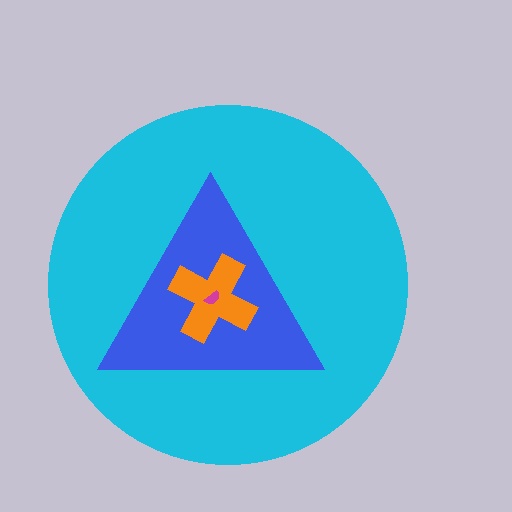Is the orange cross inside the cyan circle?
Yes.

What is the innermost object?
The magenta semicircle.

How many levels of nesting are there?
4.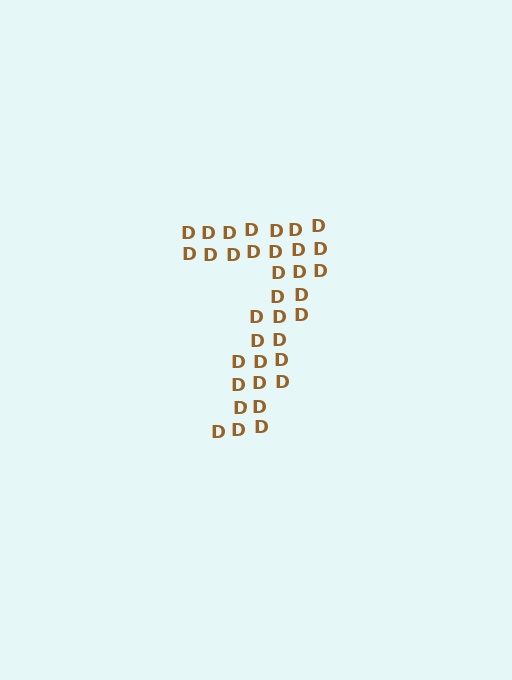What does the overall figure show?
The overall figure shows the digit 7.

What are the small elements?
The small elements are letter D's.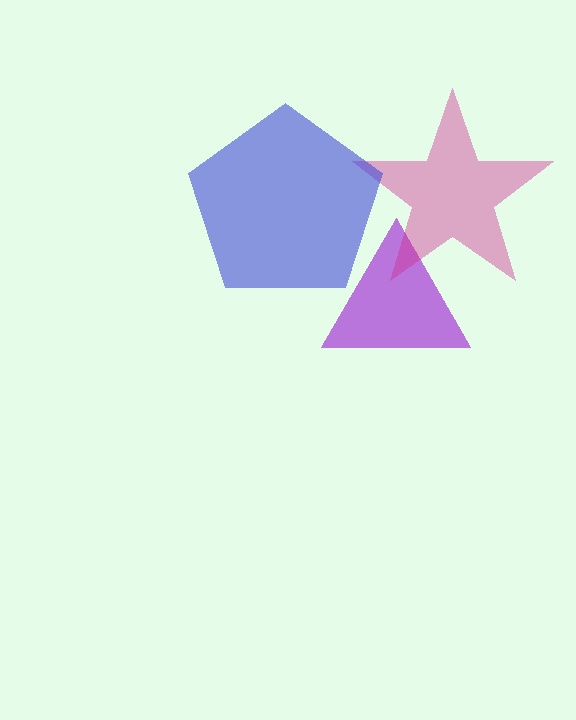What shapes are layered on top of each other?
The layered shapes are: a purple triangle, a magenta star, a blue pentagon.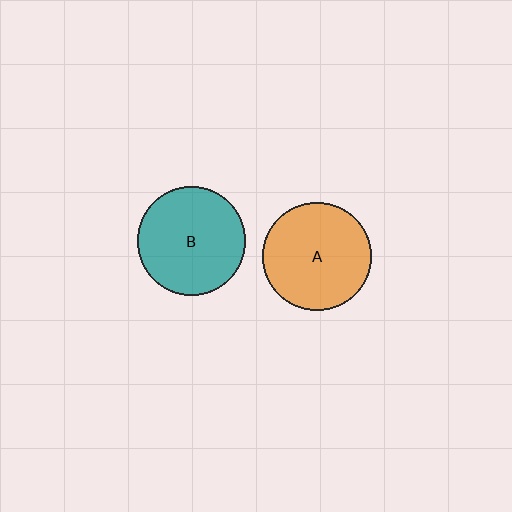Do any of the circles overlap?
No, none of the circles overlap.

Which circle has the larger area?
Circle B (teal).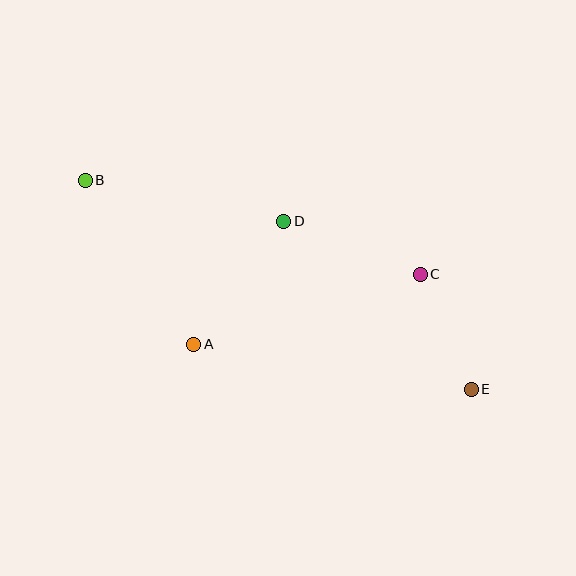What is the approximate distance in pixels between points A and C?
The distance between A and C is approximately 237 pixels.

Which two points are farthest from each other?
Points B and E are farthest from each other.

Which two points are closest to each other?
Points C and E are closest to each other.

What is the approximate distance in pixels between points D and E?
The distance between D and E is approximately 252 pixels.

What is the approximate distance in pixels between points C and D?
The distance between C and D is approximately 147 pixels.